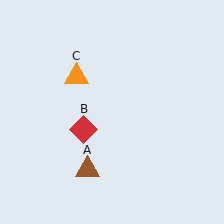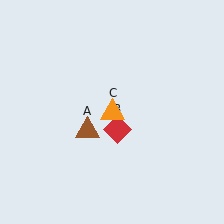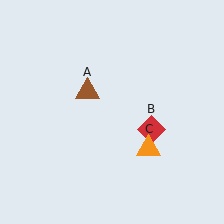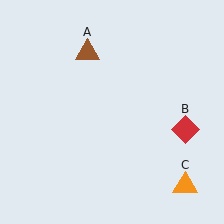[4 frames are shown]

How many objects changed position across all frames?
3 objects changed position: brown triangle (object A), red diamond (object B), orange triangle (object C).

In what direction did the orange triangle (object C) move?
The orange triangle (object C) moved down and to the right.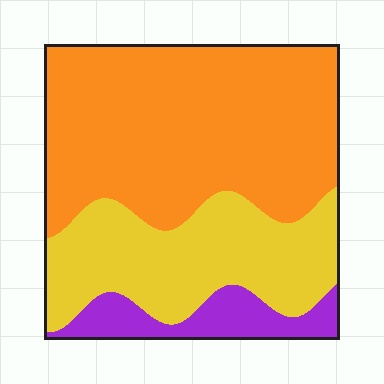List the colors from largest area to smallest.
From largest to smallest: orange, yellow, purple.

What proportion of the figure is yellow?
Yellow takes up between a quarter and a half of the figure.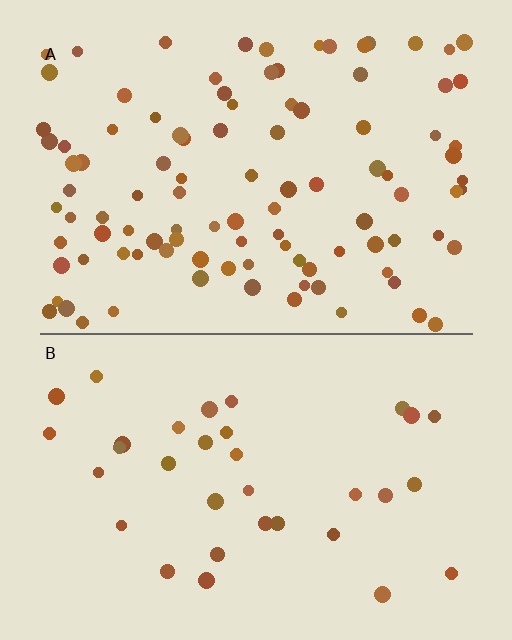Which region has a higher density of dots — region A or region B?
A (the top).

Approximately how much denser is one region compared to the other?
Approximately 3.0× — region A over region B.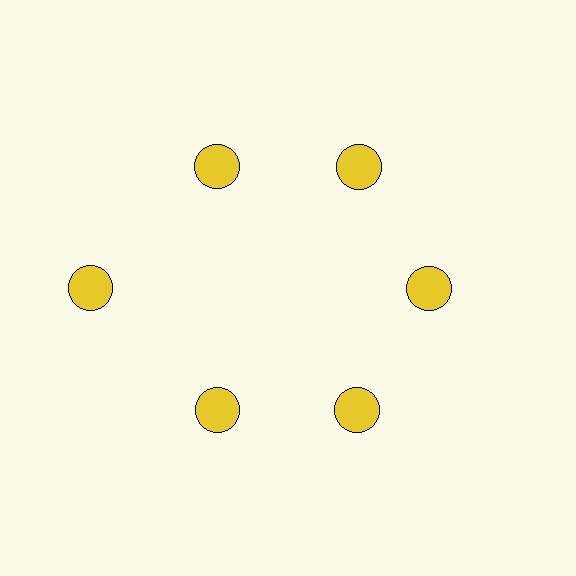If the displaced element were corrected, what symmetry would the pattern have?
It would have 6-fold rotational symmetry — the pattern would map onto itself every 60 degrees.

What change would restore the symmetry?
The symmetry would be restored by moving it inward, back onto the ring so that all 6 circles sit at equal angles and equal distance from the center.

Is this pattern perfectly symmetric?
No. The 6 yellow circles are arranged in a ring, but one element near the 9 o'clock position is pushed outward from the center, breaking the 6-fold rotational symmetry.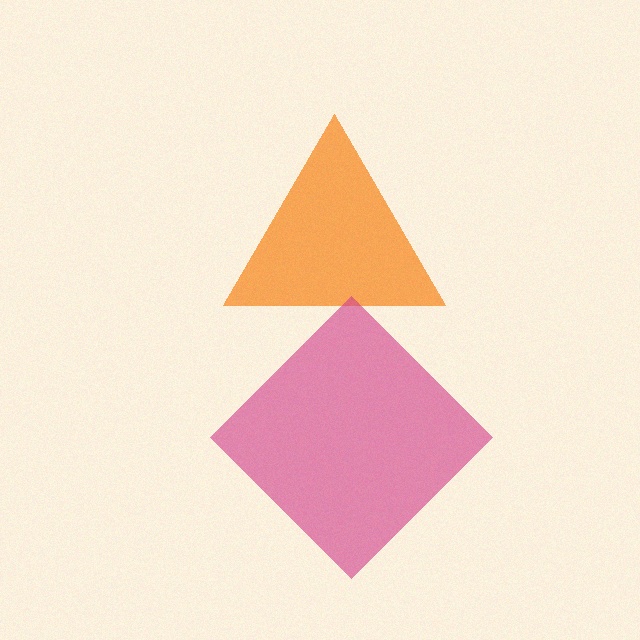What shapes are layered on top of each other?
The layered shapes are: an orange triangle, a magenta diamond.